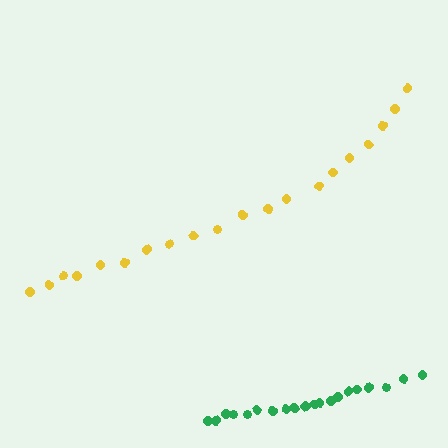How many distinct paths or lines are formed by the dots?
There are 2 distinct paths.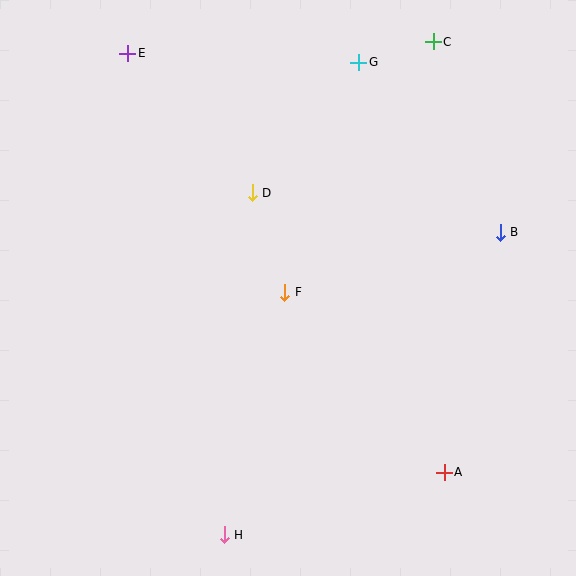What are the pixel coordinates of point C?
Point C is at (433, 42).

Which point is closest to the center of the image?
Point F at (285, 292) is closest to the center.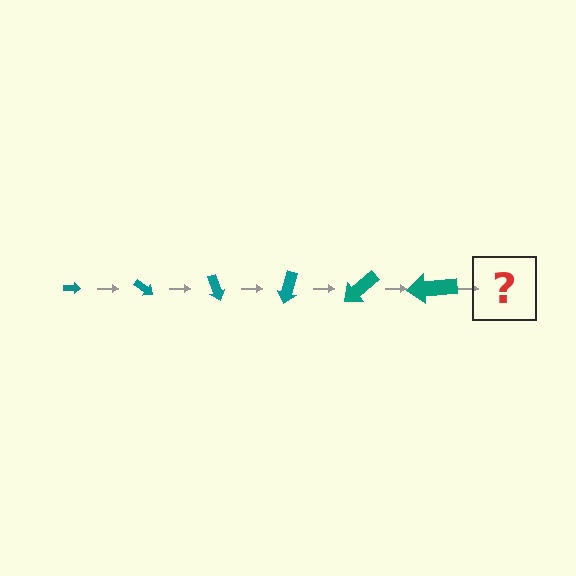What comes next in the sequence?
The next element should be an arrow, larger than the previous one and rotated 210 degrees from the start.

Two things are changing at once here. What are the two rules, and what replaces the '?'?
The two rules are that the arrow grows larger each step and it rotates 35 degrees each step. The '?' should be an arrow, larger than the previous one and rotated 210 degrees from the start.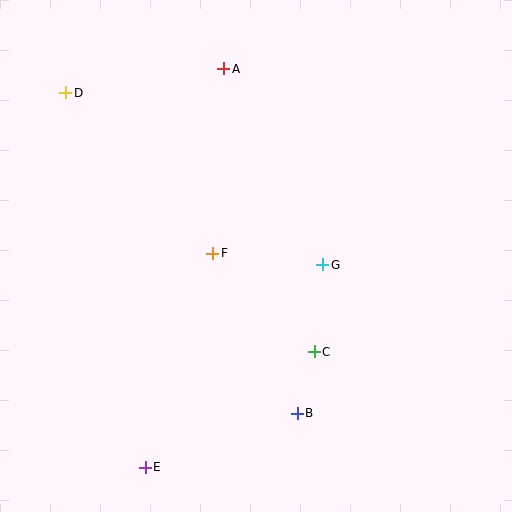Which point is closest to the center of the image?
Point F at (213, 253) is closest to the center.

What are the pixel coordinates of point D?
Point D is at (66, 93).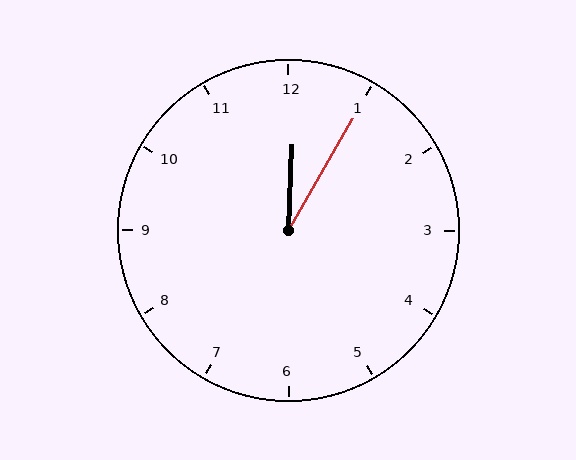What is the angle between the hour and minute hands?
Approximately 28 degrees.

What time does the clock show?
12:05.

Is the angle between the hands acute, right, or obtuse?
It is acute.